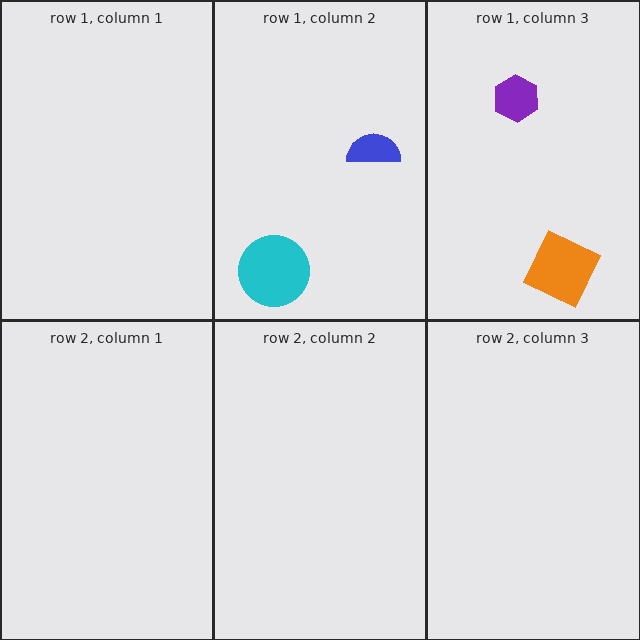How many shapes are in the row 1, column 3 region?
2.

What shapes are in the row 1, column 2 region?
The blue semicircle, the cyan circle.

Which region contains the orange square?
The row 1, column 3 region.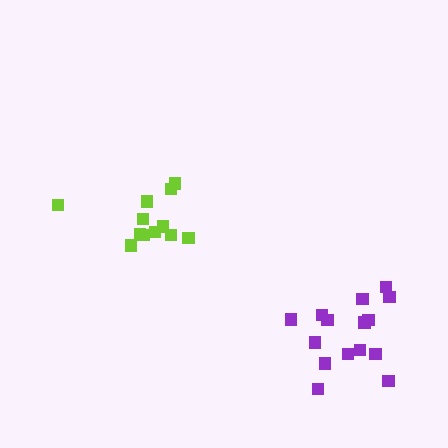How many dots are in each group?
Group 1: 15 dots, Group 2: 12 dots (27 total).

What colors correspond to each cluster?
The clusters are colored: purple, lime.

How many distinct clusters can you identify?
There are 2 distinct clusters.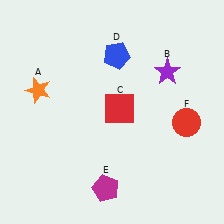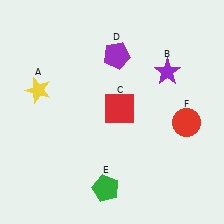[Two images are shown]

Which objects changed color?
A changed from orange to yellow. D changed from blue to purple. E changed from magenta to green.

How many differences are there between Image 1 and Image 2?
There are 3 differences between the two images.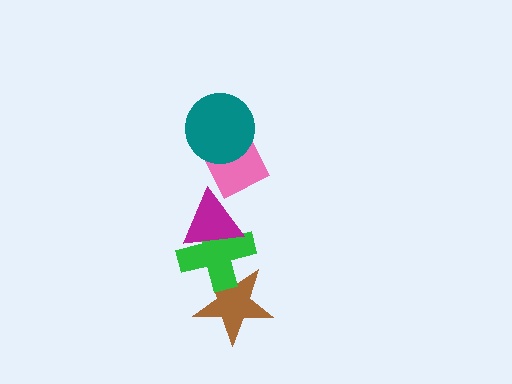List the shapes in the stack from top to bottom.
From top to bottom: the teal circle, the pink diamond, the magenta triangle, the green cross, the brown star.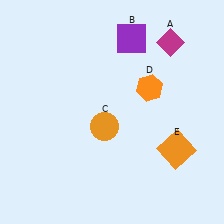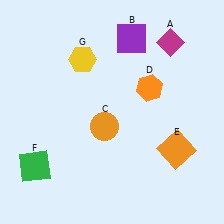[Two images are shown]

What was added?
A green square (F), a yellow hexagon (G) were added in Image 2.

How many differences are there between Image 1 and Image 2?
There are 2 differences between the two images.